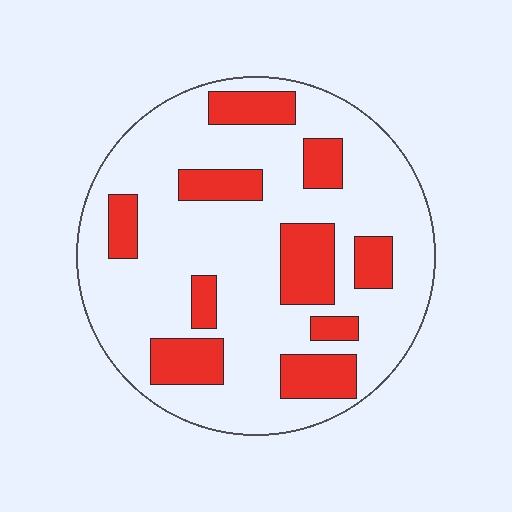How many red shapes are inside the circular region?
10.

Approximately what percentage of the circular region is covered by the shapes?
Approximately 25%.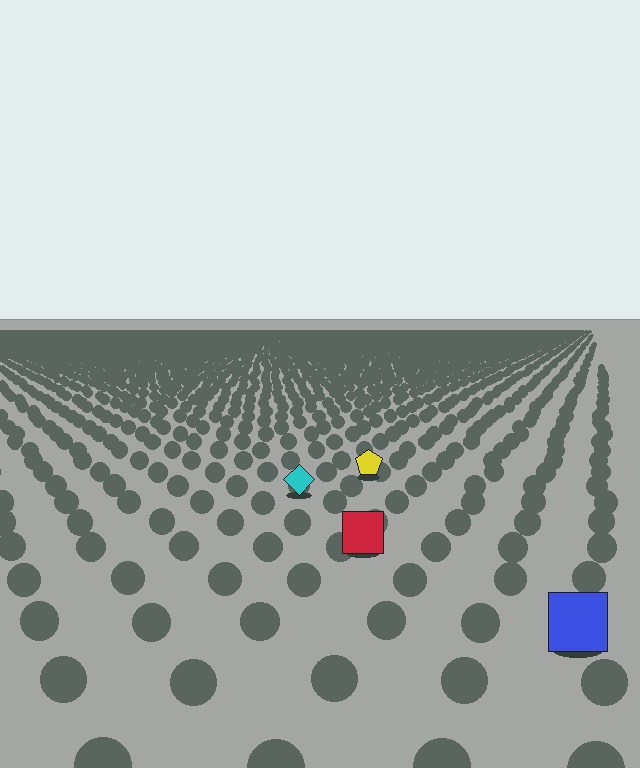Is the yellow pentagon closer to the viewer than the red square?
No. The red square is closer — you can tell from the texture gradient: the ground texture is coarser near it.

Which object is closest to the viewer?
The blue square is closest. The texture marks near it are larger and more spread out.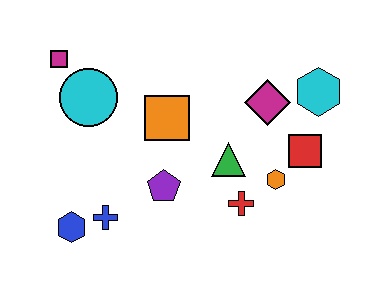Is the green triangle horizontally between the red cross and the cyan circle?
Yes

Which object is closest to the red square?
The orange hexagon is closest to the red square.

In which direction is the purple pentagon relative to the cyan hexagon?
The purple pentagon is to the left of the cyan hexagon.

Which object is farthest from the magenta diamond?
The blue hexagon is farthest from the magenta diamond.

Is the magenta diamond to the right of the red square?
No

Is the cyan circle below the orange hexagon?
No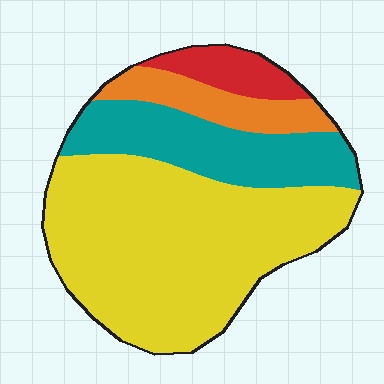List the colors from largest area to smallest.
From largest to smallest: yellow, teal, orange, red.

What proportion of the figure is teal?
Teal covers 23% of the figure.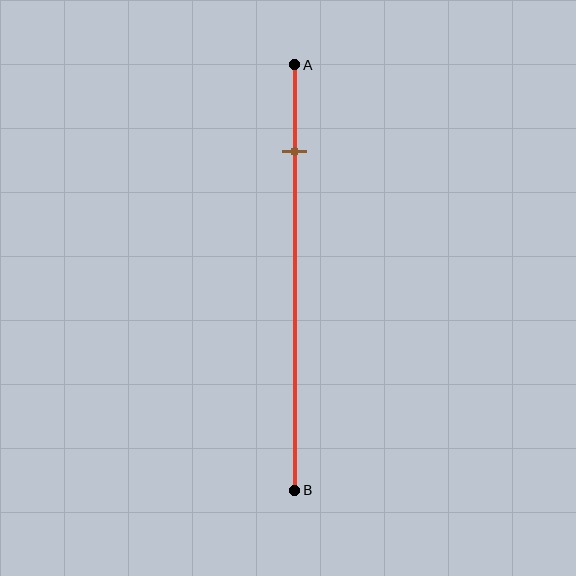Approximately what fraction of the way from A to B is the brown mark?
The brown mark is approximately 20% of the way from A to B.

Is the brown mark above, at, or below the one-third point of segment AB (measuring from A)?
The brown mark is above the one-third point of segment AB.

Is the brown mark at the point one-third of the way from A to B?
No, the mark is at about 20% from A, not at the 33% one-third point.